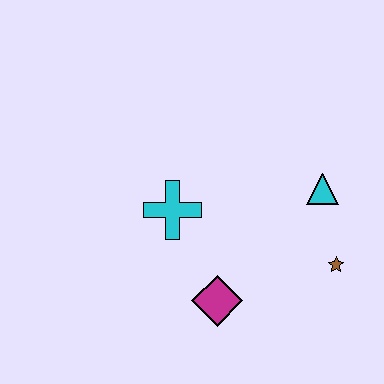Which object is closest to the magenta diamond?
The cyan cross is closest to the magenta diamond.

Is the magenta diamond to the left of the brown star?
Yes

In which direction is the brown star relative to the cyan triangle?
The brown star is below the cyan triangle.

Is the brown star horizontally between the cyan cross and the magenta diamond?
No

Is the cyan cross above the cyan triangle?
No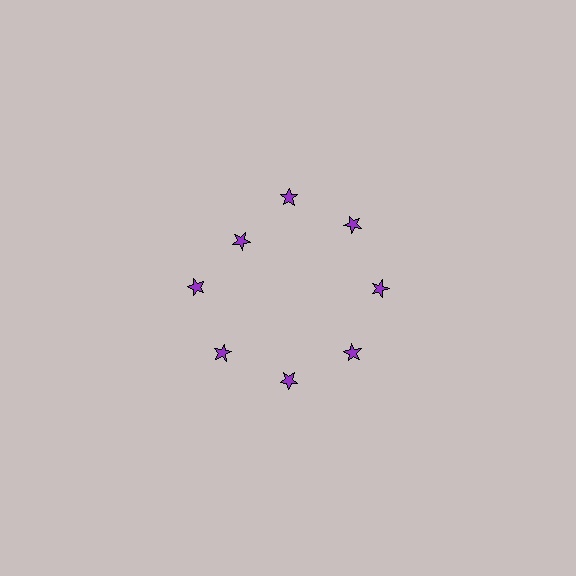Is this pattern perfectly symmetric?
No. The 8 purple stars are arranged in a ring, but one element near the 10 o'clock position is pulled inward toward the center, breaking the 8-fold rotational symmetry.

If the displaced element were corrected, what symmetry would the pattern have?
It would have 8-fold rotational symmetry — the pattern would map onto itself every 45 degrees.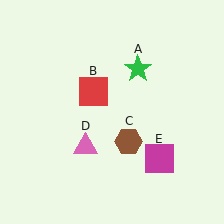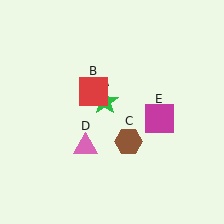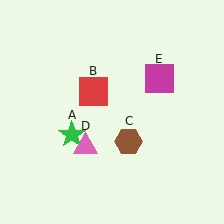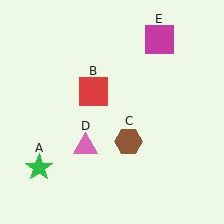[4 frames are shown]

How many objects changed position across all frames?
2 objects changed position: green star (object A), magenta square (object E).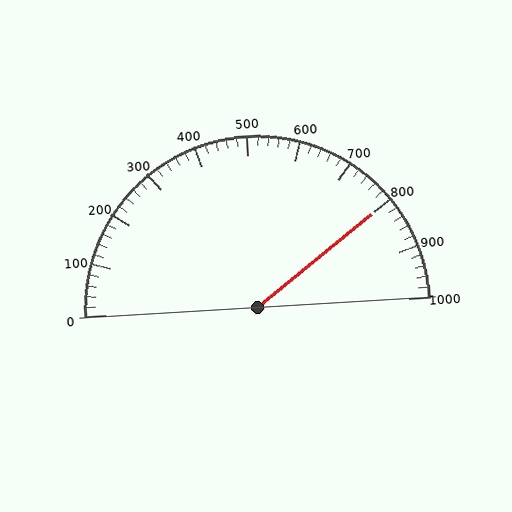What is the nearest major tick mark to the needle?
The nearest major tick mark is 800.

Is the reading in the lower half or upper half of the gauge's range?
The reading is in the upper half of the range (0 to 1000).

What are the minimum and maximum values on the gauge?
The gauge ranges from 0 to 1000.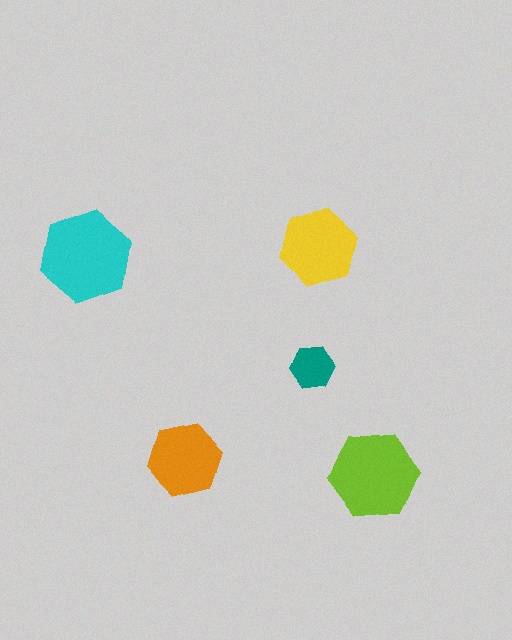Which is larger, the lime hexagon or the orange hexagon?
The lime one.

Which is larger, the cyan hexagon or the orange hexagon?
The cyan one.